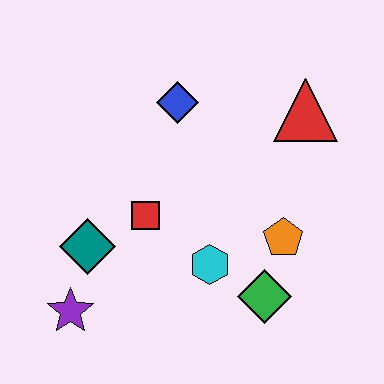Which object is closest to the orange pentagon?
The green diamond is closest to the orange pentagon.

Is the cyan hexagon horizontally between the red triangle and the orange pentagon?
No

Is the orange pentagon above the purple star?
Yes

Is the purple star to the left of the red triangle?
Yes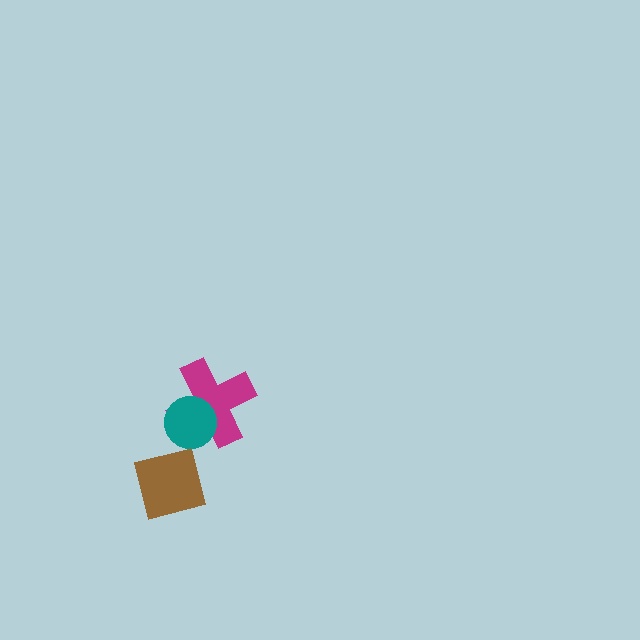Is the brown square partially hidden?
No, no other shape covers it.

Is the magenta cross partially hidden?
Yes, it is partially covered by another shape.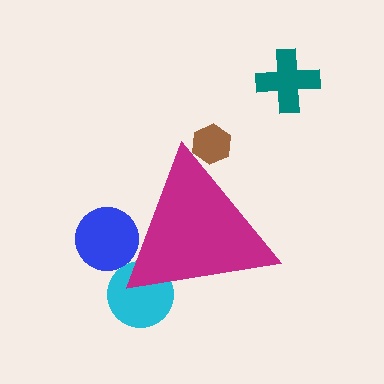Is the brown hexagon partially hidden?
Yes, the brown hexagon is partially hidden behind the magenta triangle.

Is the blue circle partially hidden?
Yes, the blue circle is partially hidden behind the magenta triangle.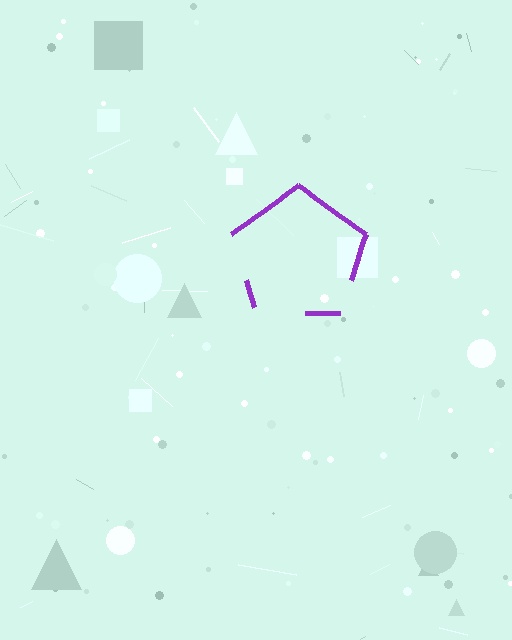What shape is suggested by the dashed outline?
The dashed outline suggests a pentagon.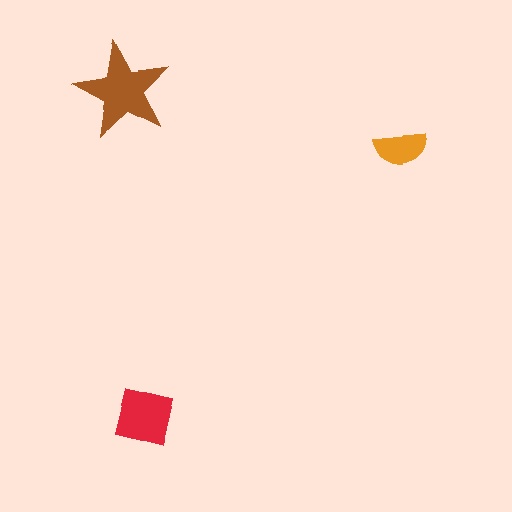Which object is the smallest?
The orange semicircle.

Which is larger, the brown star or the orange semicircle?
The brown star.